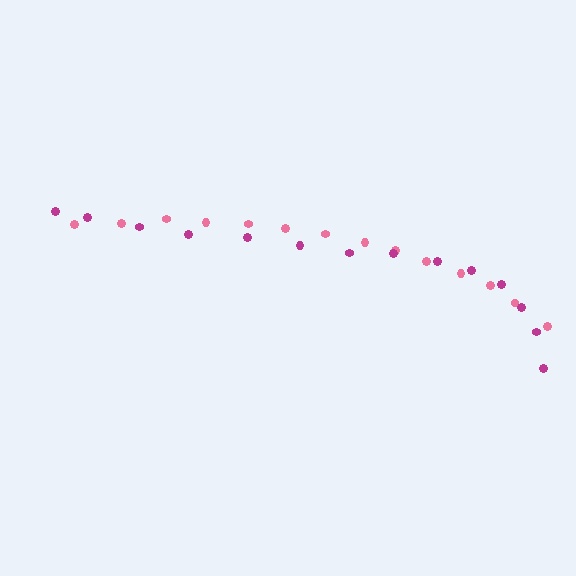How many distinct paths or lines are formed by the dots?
There are 2 distinct paths.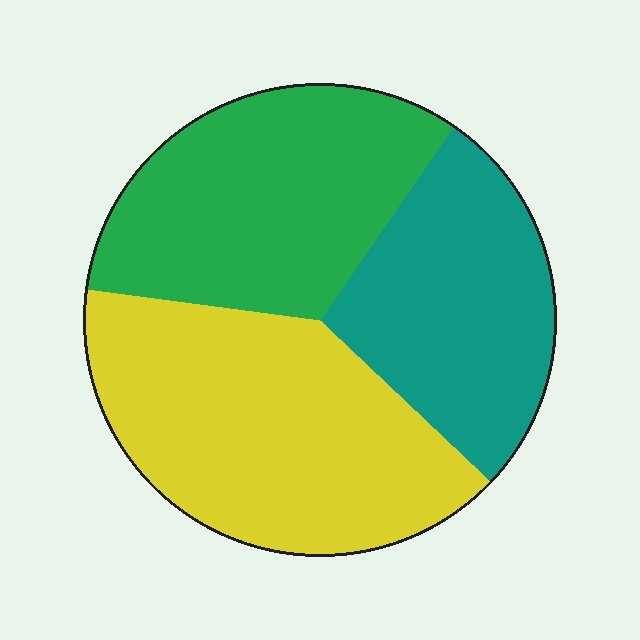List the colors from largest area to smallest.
From largest to smallest: yellow, green, teal.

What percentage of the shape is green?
Green takes up between a quarter and a half of the shape.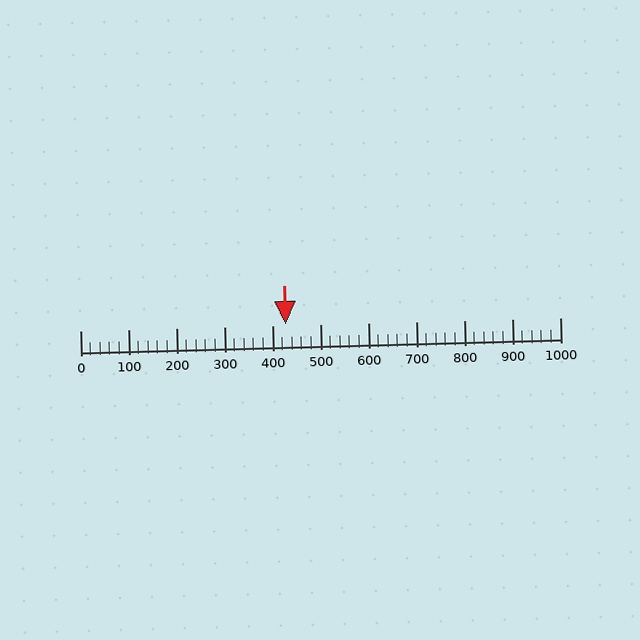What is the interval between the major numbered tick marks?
The major tick marks are spaced 100 units apart.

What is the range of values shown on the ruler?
The ruler shows values from 0 to 1000.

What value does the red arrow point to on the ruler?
The red arrow points to approximately 427.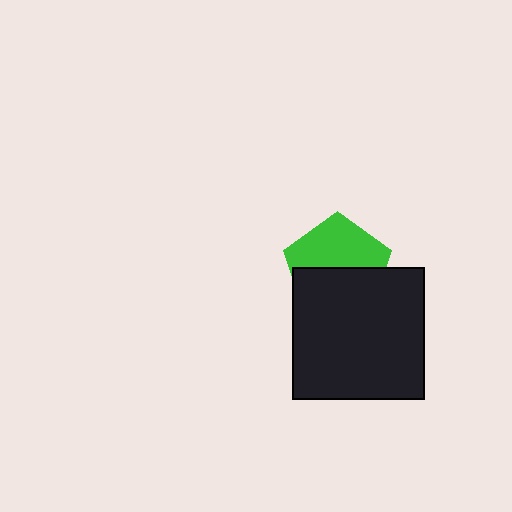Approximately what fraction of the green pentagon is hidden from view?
Roughly 50% of the green pentagon is hidden behind the black square.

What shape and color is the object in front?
The object in front is a black square.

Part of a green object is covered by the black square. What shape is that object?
It is a pentagon.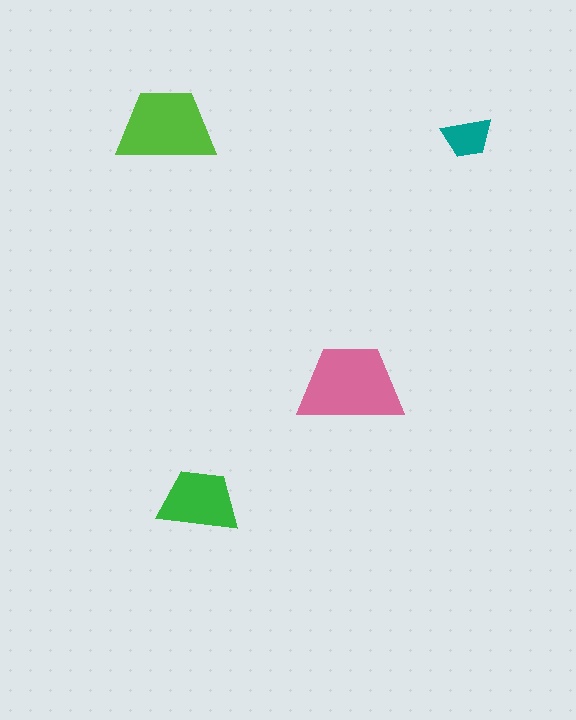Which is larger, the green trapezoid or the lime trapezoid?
The lime one.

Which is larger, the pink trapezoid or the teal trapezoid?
The pink one.